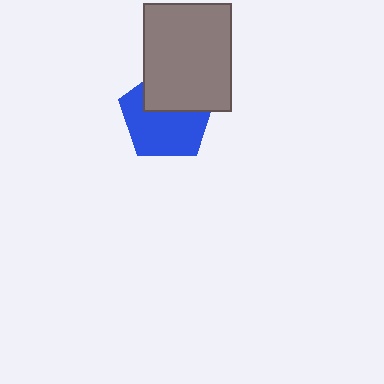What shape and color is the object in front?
The object in front is a gray rectangle.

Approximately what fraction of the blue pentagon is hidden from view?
Roughly 38% of the blue pentagon is hidden behind the gray rectangle.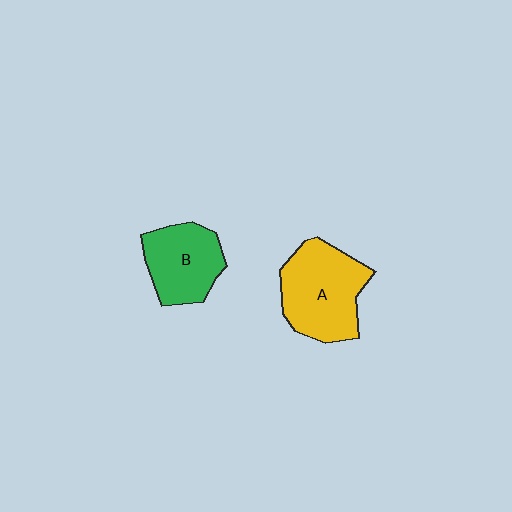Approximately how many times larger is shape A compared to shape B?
Approximately 1.3 times.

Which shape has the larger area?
Shape A (yellow).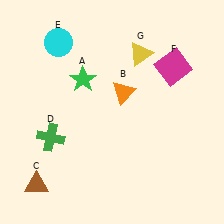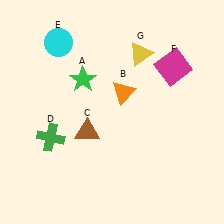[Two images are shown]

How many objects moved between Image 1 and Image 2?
1 object moved between the two images.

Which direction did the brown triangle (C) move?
The brown triangle (C) moved up.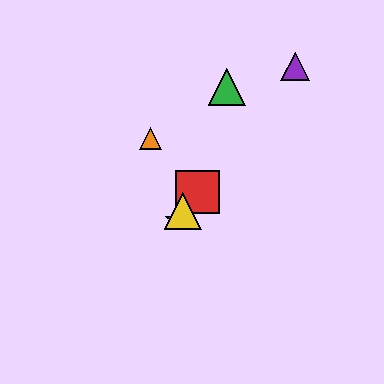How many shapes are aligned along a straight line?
4 shapes (the red square, the blue star, the yellow triangle, the purple triangle) are aligned along a straight line.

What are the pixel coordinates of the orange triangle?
The orange triangle is at (151, 139).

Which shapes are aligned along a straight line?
The red square, the blue star, the yellow triangle, the purple triangle are aligned along a straight line.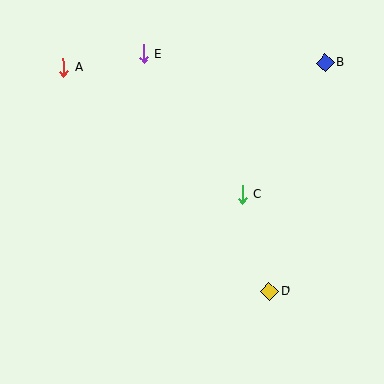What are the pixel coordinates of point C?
Point C is at (242, 194).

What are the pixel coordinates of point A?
Point A is at (64, 68).